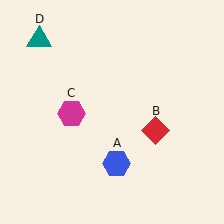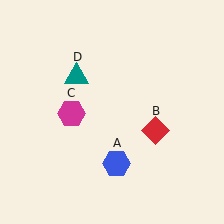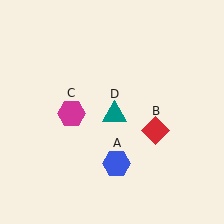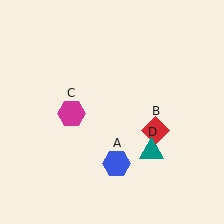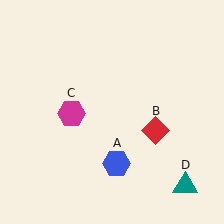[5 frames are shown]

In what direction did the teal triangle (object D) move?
The teal triangle (object D) moved down and to the right.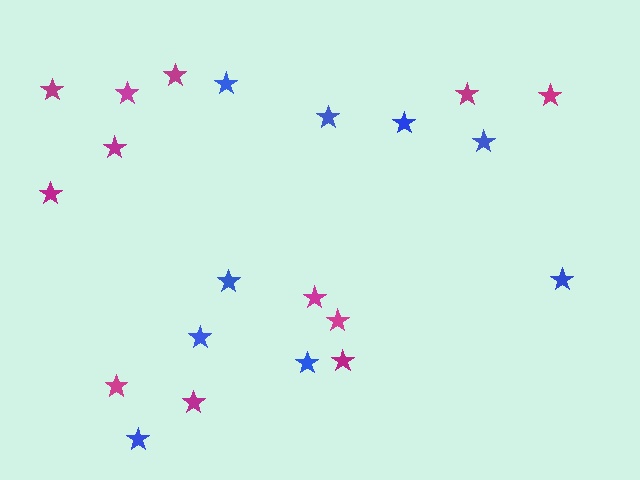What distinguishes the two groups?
There are 2 groups: one group of blue stars (9) and one group of magenta stars (12).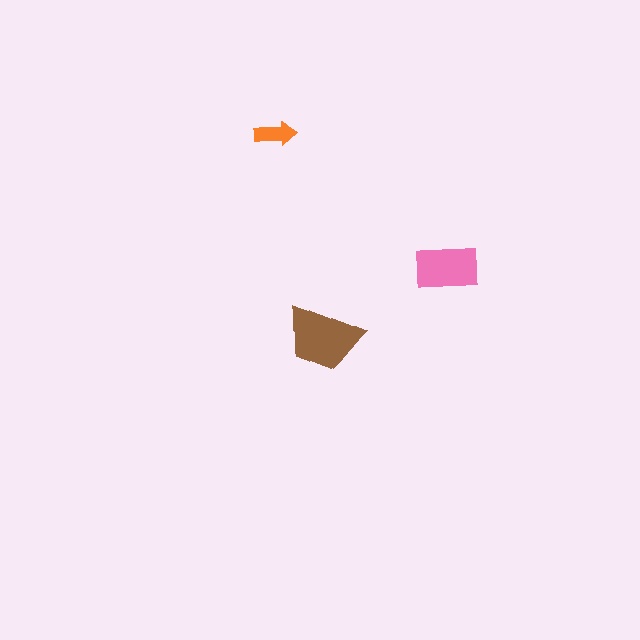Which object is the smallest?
The orange arrow.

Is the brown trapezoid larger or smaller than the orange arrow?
Larger.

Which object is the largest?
The brown trapezoid.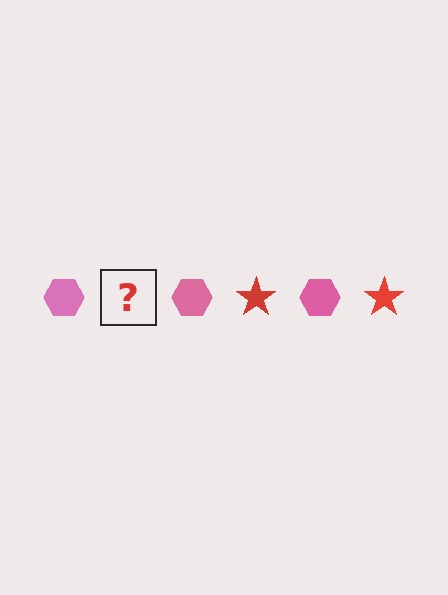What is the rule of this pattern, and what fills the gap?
The rule is that the pattern alternates between pink hexagon and red star. The gap should be filled with a red star.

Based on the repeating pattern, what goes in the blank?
The blank should be a red star.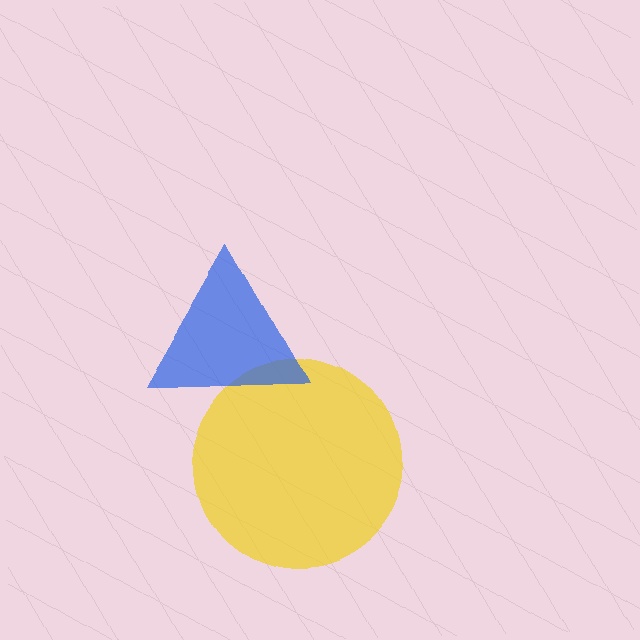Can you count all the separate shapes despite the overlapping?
Yes, there are 2 separate shapes.